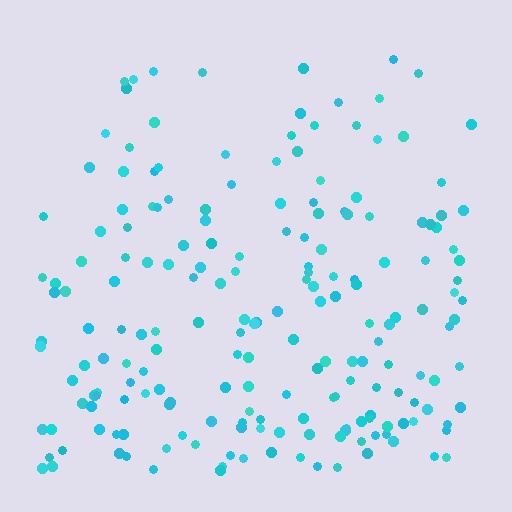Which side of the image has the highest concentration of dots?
The bottom.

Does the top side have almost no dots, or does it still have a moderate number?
Still a moderate number, just noticeably fewer than the bottom.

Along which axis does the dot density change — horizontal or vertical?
Vertical.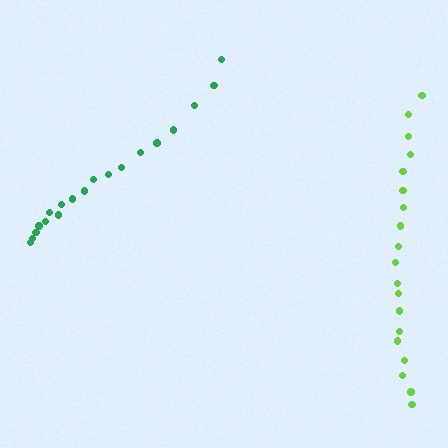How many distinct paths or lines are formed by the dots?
There are 2 distinct paths.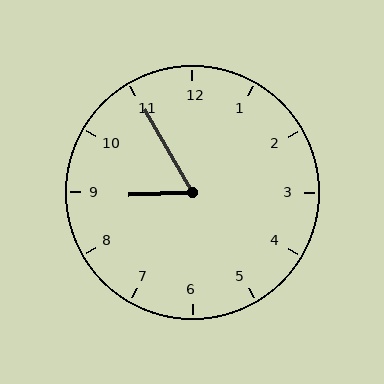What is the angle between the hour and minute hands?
Approximately 62 degrees.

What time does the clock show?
8:55.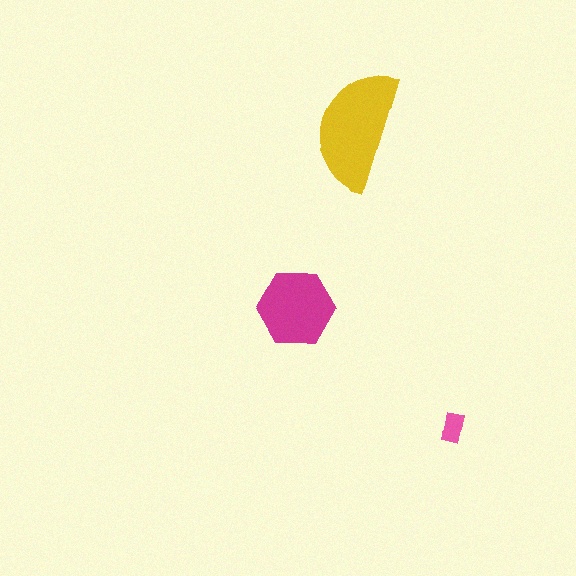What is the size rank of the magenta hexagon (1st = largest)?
2nd.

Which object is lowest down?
The pink rectangle is bottommost.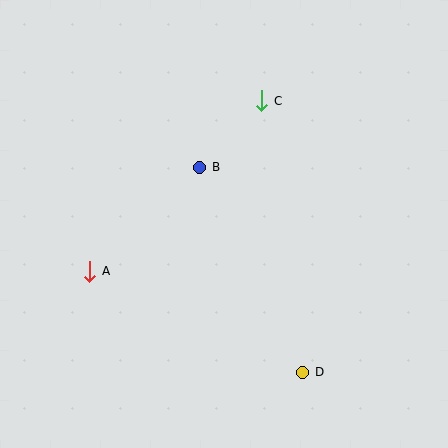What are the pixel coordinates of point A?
Point A is at (90, 271).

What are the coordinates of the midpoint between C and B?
The midpoint between C and B is at (231, 134).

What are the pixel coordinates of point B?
Point B is at (200, 167).